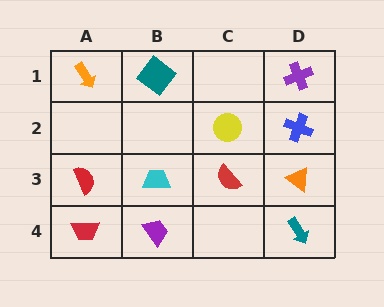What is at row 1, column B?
A teal diamond.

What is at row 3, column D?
An orange triangle.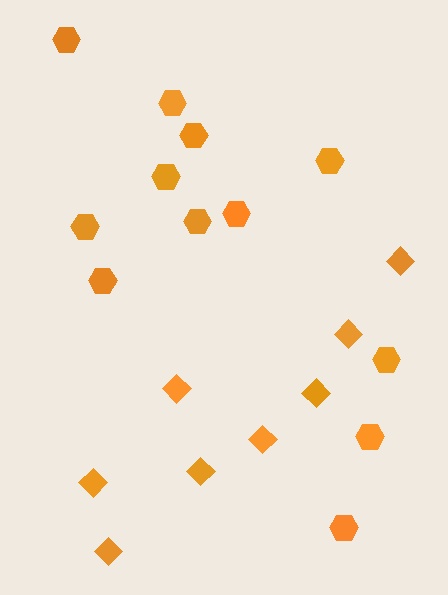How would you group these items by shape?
There are 2 groups: one group of diamonds (8) and one group of hexagons (12).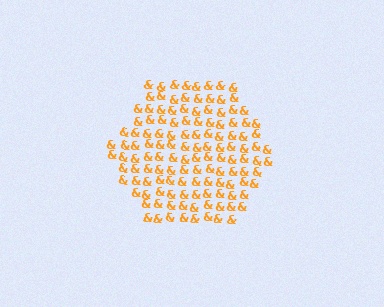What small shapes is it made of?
It is made of small ampersands.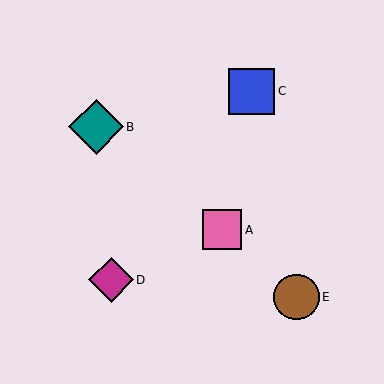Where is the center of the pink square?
The center of the pink square is at (222, 230).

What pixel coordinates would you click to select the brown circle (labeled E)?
Click at (296, 297) to select the brown circle E.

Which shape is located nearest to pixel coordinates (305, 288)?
The brown circle (labeled E) at (296, 297) is nearest to that location.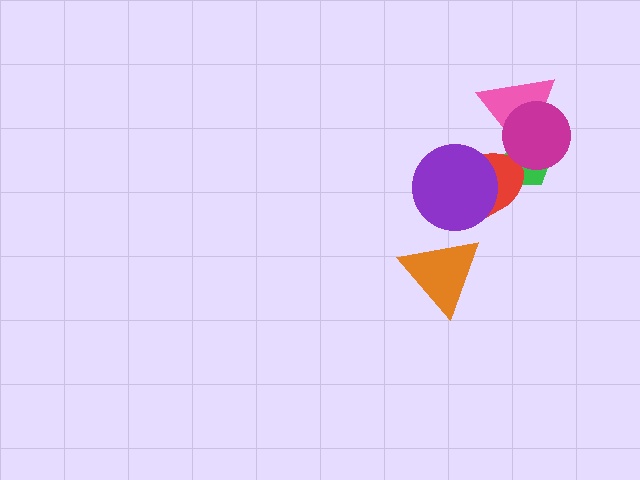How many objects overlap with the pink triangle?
2 objects overlap with the pink triangle.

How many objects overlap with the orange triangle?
0 objects overlap with the orange triangle.